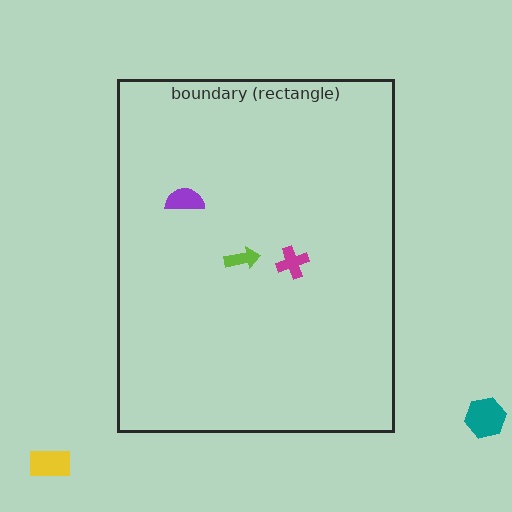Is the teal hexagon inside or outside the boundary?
Outside.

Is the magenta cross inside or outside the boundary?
Inside.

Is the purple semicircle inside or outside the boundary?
Inside.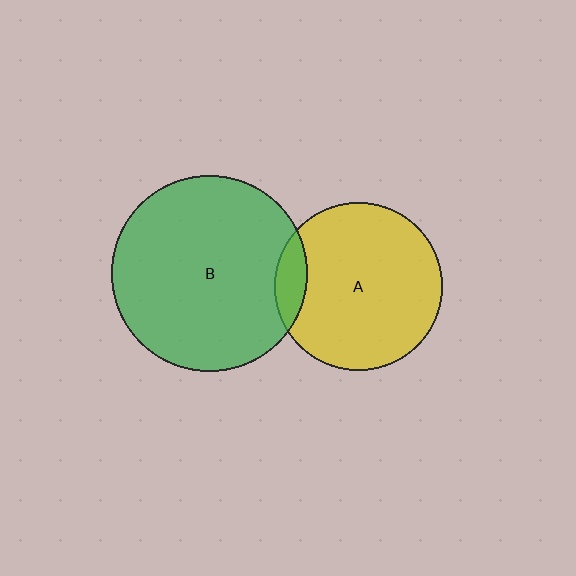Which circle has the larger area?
Circle B (green).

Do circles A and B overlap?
Yes.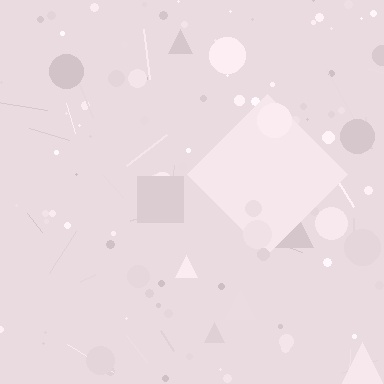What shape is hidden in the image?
A diamond is hidden in the image.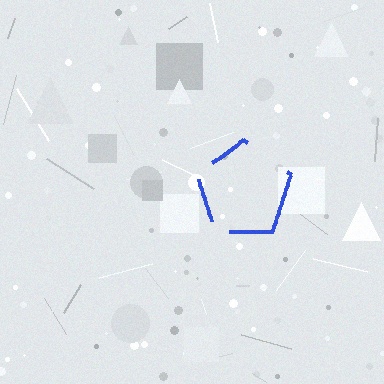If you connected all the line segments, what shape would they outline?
They would outline a pentagon.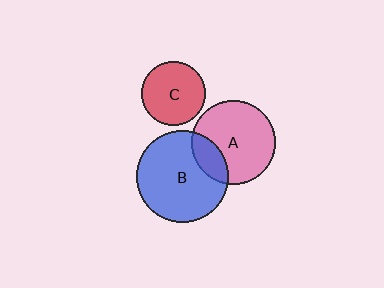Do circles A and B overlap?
Yes.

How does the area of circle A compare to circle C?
Approximately 1.7 times.